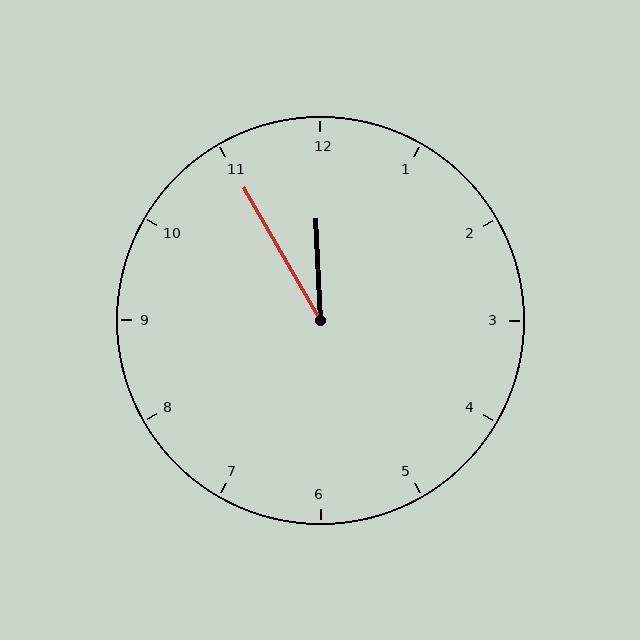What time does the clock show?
11:55.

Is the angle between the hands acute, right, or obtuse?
It is acute.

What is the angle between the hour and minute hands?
Approximately 28 degrees.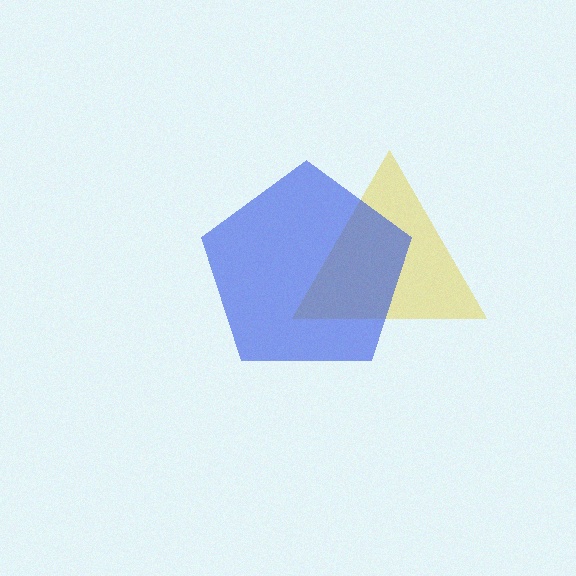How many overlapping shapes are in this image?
There are 2 overlapping shapes in the image.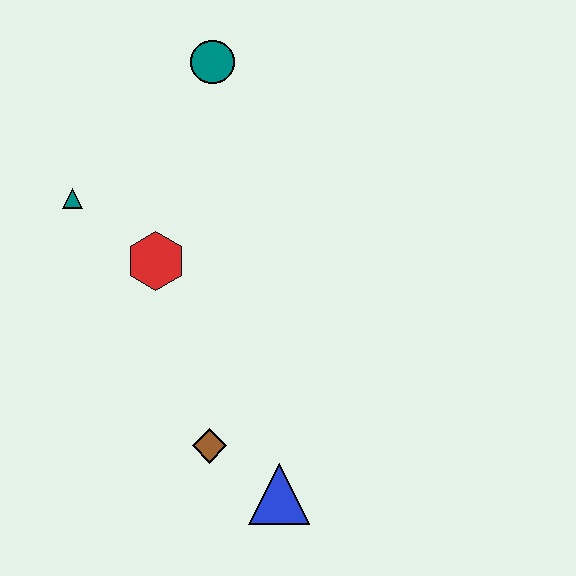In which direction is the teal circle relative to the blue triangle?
The teal circle is above the blue triangle.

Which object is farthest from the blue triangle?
The teal circle is farthest from the blue triangle.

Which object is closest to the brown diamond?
The blue triangle is closest to the brown diamond.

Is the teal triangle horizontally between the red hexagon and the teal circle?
No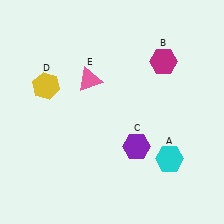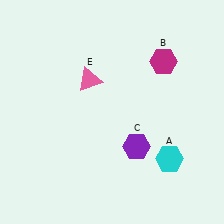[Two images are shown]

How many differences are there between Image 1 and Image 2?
There is 1 difference between the two images.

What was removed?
The yellow hexagon (D) was removed in Image 2.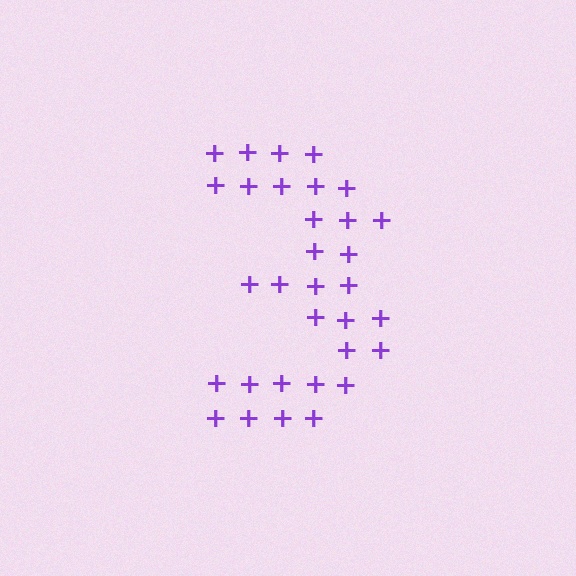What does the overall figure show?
The overall figure shows the digit 3.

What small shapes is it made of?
It is made of small plus signs.